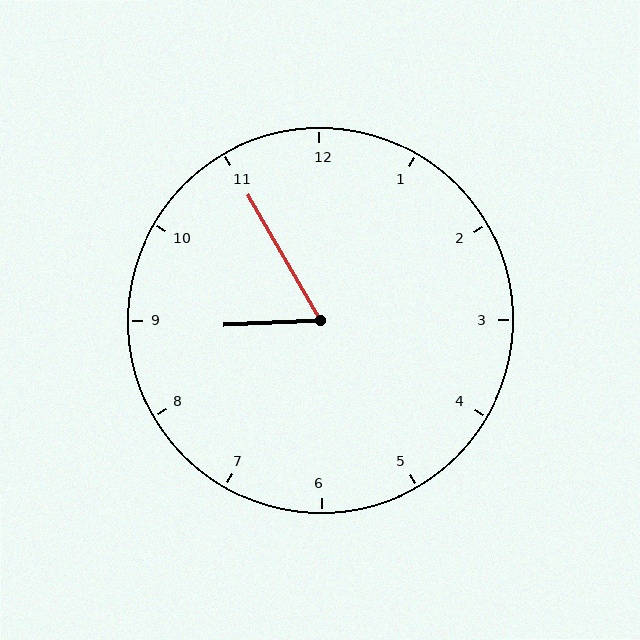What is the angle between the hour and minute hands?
Approximately 62 degrees.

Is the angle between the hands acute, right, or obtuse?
It is acute.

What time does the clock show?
8:55.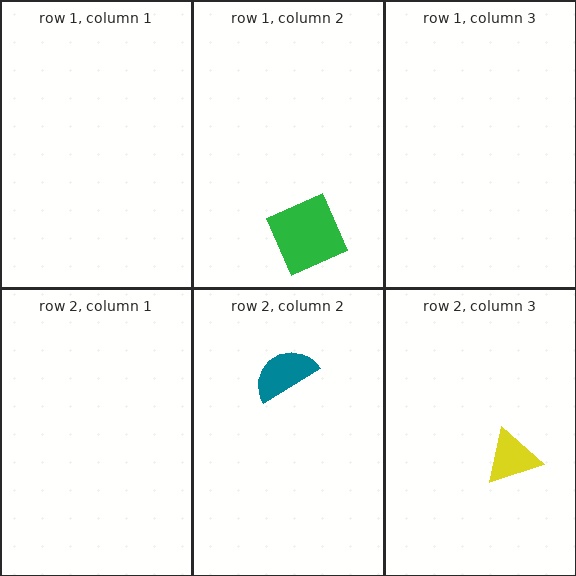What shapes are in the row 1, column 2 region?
The green square.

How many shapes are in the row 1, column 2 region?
1.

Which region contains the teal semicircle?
The row 2, column 2 region.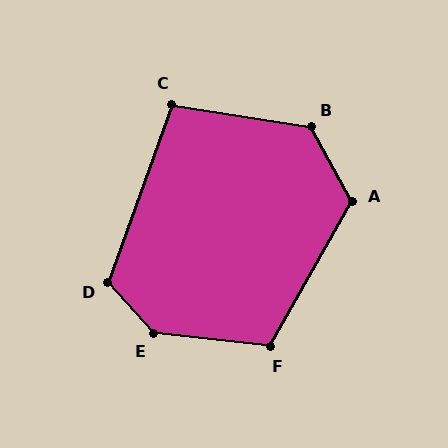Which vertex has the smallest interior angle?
C, at approximately 101 degrees.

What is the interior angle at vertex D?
Approximately 118 degrees (obtuse).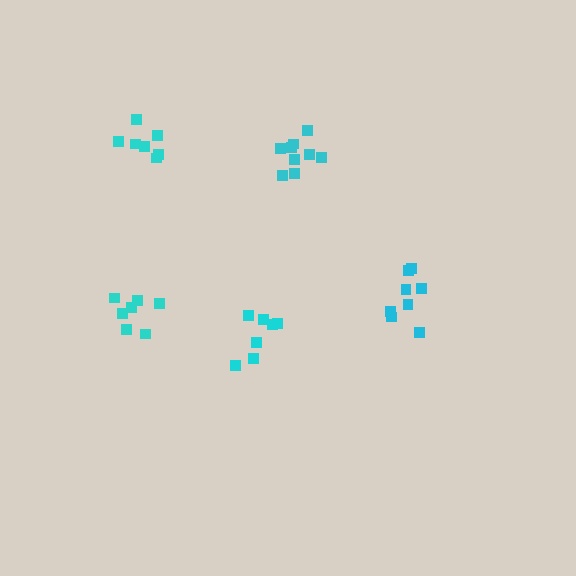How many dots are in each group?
Group 1: 7 dots, Group 2: 9 dots, Group 3: 7 dots, Group 4: 8 dots, Group 5: 7 dots (38 total).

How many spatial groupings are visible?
There are 5 spatial groupings.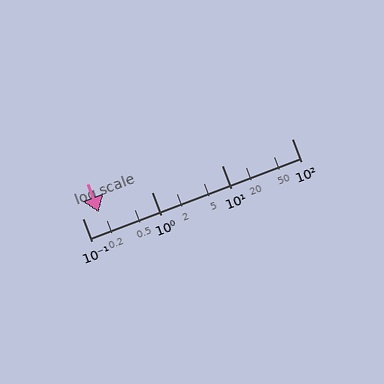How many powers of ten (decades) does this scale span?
The scale spans 3 decades, from 0.1 to 100.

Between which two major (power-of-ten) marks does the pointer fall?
The pointer is between 0.1 and 1.